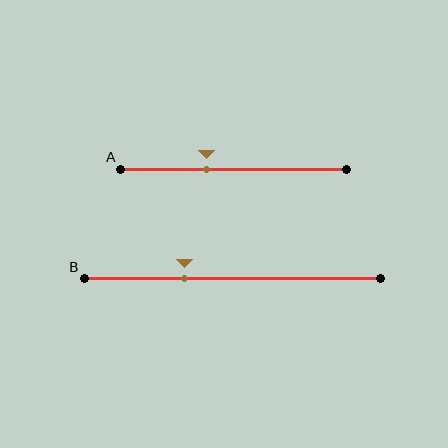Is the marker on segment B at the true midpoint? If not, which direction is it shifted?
No, the marker on segment B is shifted to the left by about 16% of the segment length.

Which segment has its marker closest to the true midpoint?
Segment A has its marker closest to the true midpoint.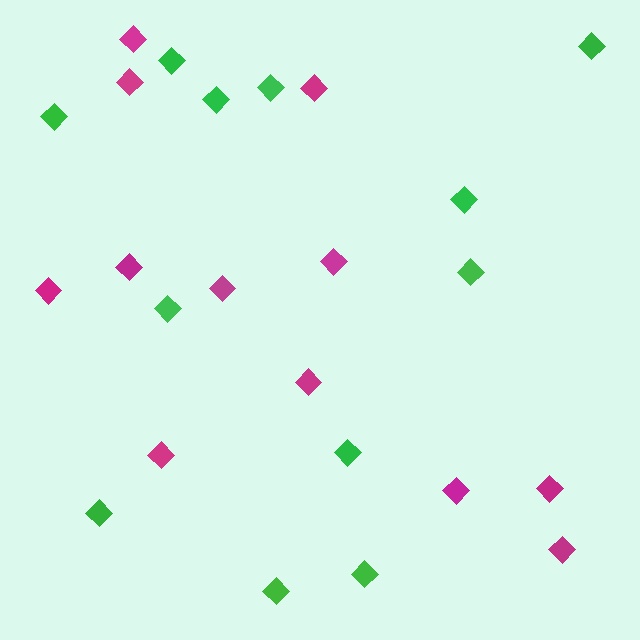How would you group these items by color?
There are 2 groups: one group of magenta diamonds (12) and one group of green diamonds (12).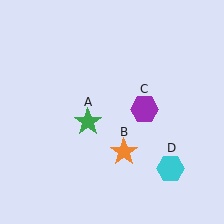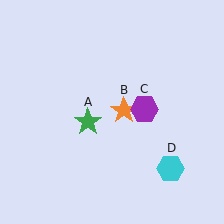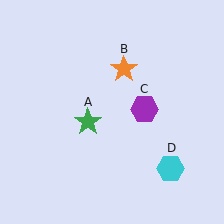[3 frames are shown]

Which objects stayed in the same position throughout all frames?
Green star (object A) and purple hexagon (object C) and cyan hexagon (object D) remained stationary.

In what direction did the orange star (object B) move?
The orange star (object B) moved up.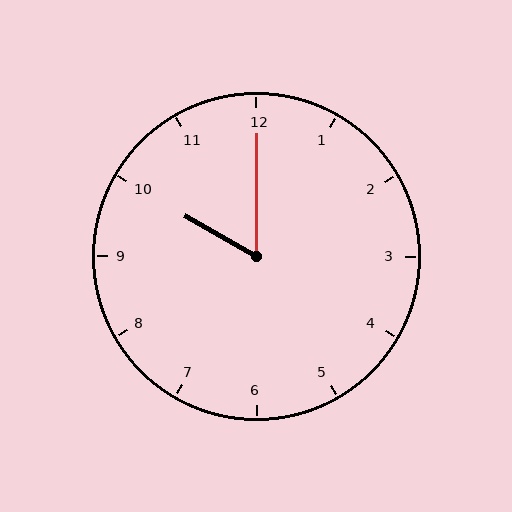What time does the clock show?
10:00.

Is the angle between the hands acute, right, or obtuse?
It is acute.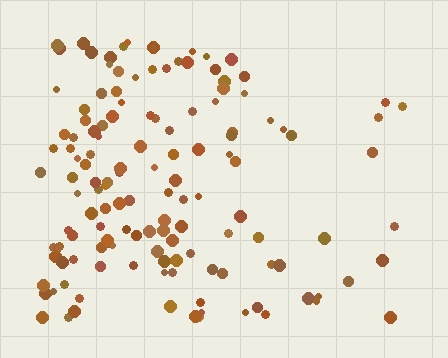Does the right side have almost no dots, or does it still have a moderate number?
Still a moderate number, just noticeably fewer than the left.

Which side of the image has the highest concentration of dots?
The left.